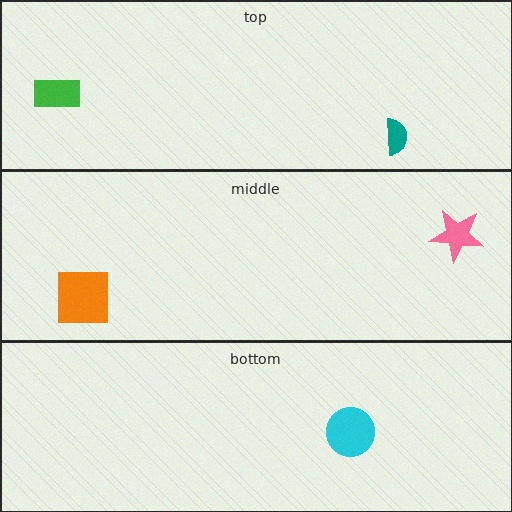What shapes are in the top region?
The green rectangle, the teal semicircle.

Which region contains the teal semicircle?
The top region.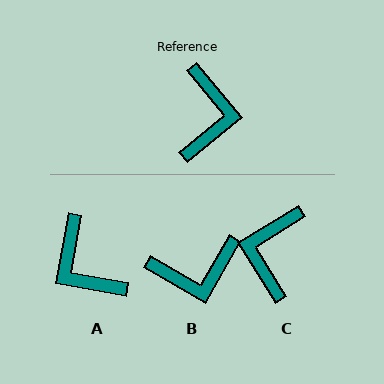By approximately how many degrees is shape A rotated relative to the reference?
Approximately 140 degrees clockwise.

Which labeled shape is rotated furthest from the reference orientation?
C, about 172 degrees away.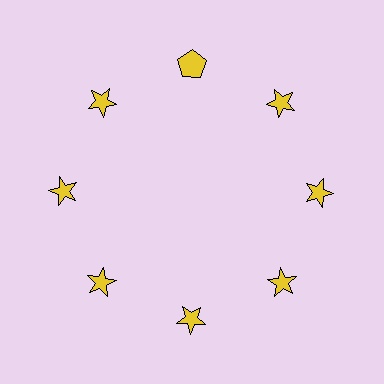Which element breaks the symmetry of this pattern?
The yellow pentagon at roughly the 12 o'clock position breaks the symmetry. All other shapes are yellow stars.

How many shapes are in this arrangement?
There are 8 shapes arranged in a ring pattern.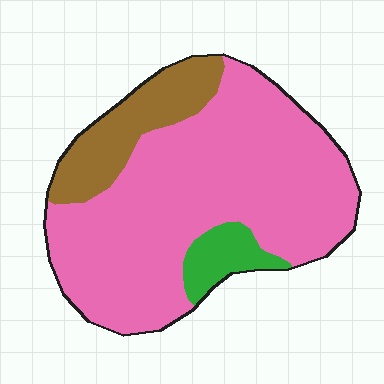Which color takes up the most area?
Pink, at roughly 75%.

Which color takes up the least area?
Green, at roughly 5%.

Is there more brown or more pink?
Pink.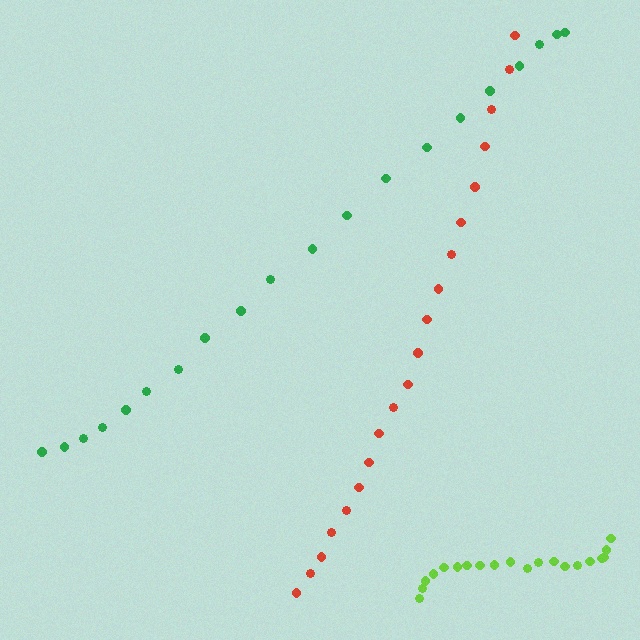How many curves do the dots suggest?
There are 3 distinct paths.